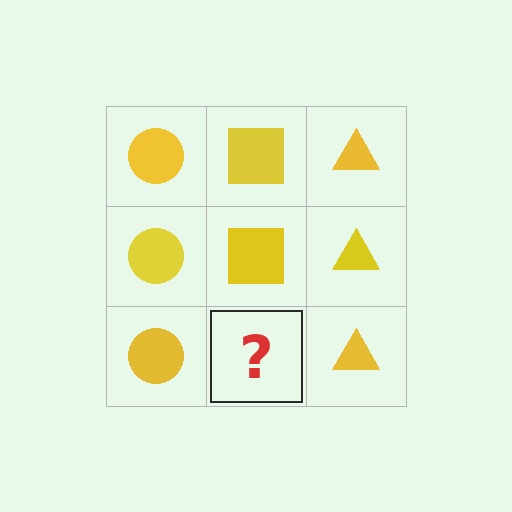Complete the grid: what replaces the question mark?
The question mark should be replaced with a yellow square.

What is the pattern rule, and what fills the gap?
The rule is that each column has a consistent shape. The gap should be filled with a yellow square.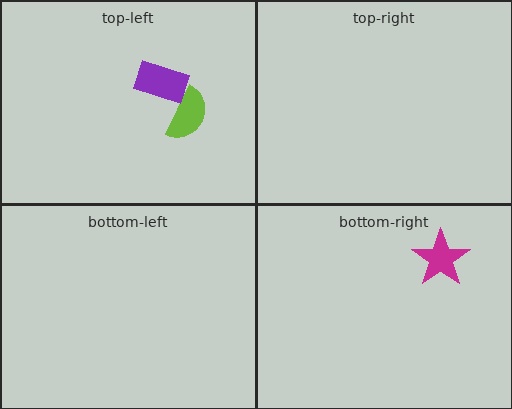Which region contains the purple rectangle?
The top-left region.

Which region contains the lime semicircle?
The top-left region.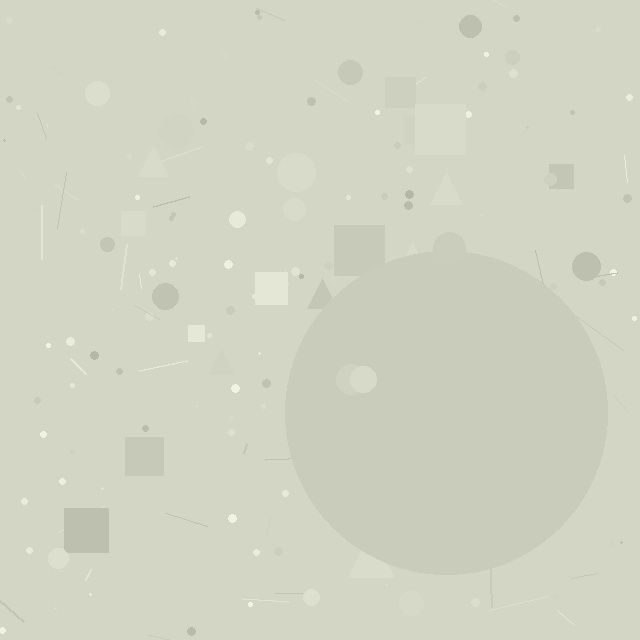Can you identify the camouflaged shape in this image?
The camouflaged shape is a circle.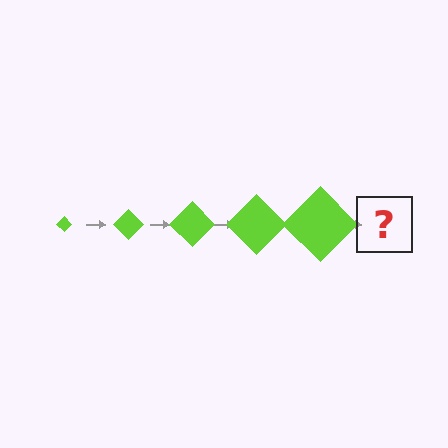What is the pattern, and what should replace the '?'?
The pattern is that the diamond gets progressively larger each step. The '?' should be a lime diamond, larger than the previous one.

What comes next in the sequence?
The next element should be a lime diamond, larger than the previous one.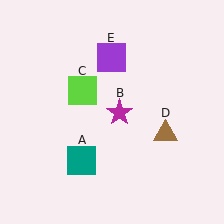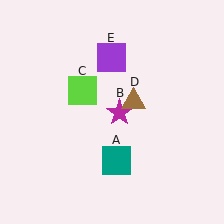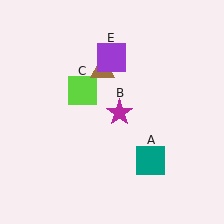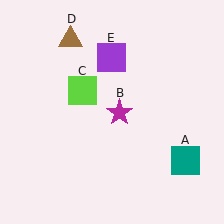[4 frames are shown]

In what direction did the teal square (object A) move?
The teal square (object A) moved right.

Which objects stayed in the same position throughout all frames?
Magenta star (object B) and lime square (object C) and purple square (object E) remained stationary.